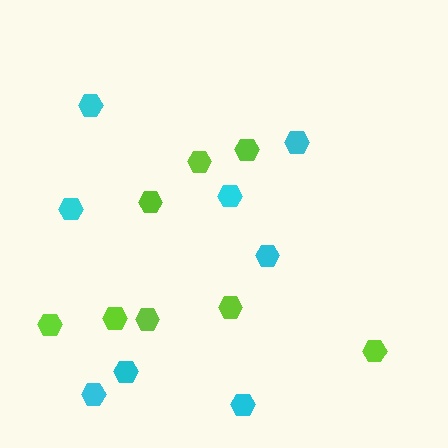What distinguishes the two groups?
There are 2 groups: one group of cyan hexagons (8) and one group of lime hexagons (8).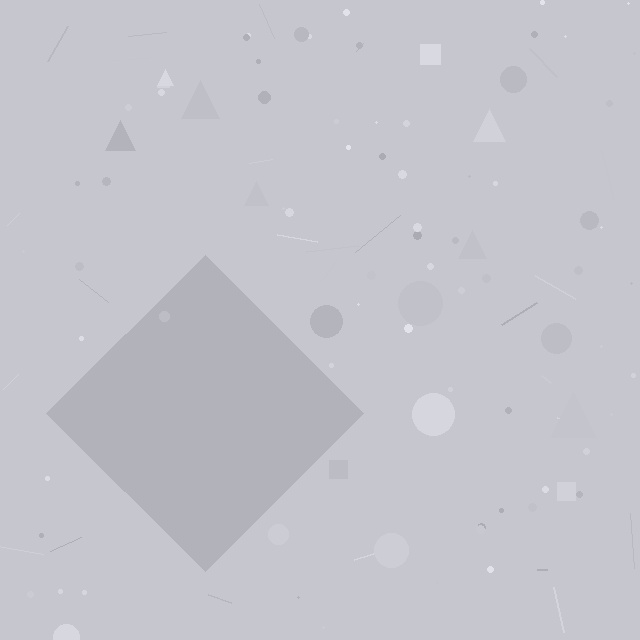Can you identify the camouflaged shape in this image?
The camouflaged shape is a diamond.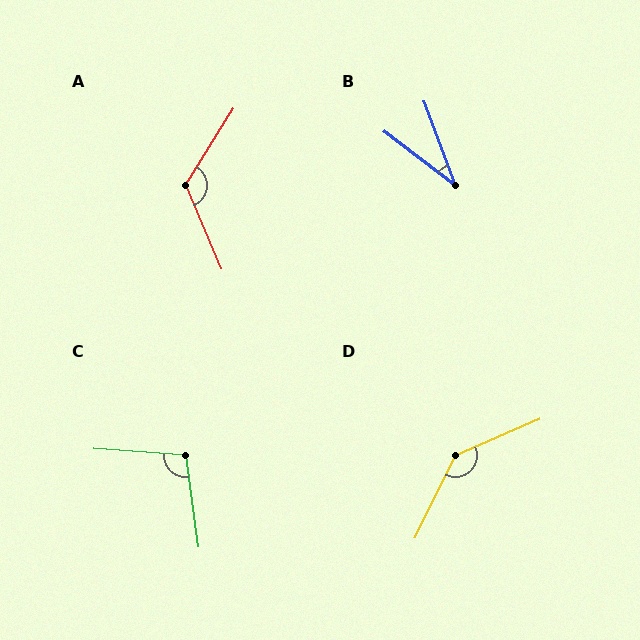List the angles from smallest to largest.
B (32°), C (101°), A (124°), D (139°).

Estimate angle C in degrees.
Approximately 101 degrees.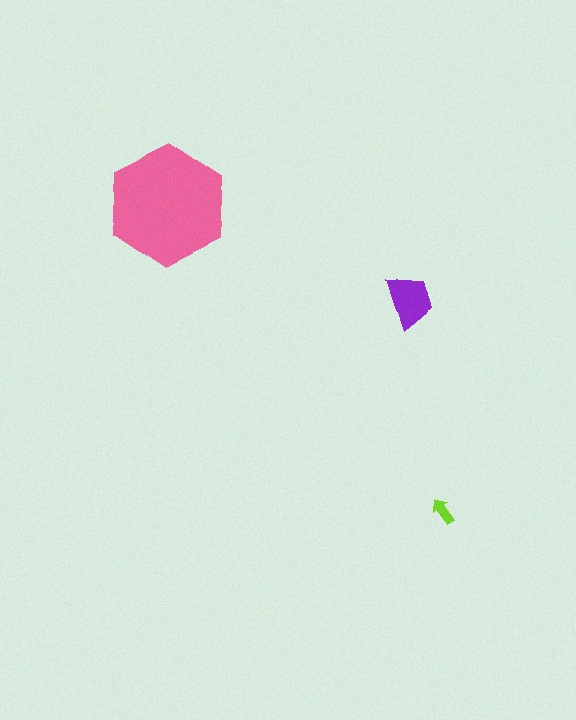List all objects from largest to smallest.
The pink hexagon, the purple trapezoid, the lime arrow.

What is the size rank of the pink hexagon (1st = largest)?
1st.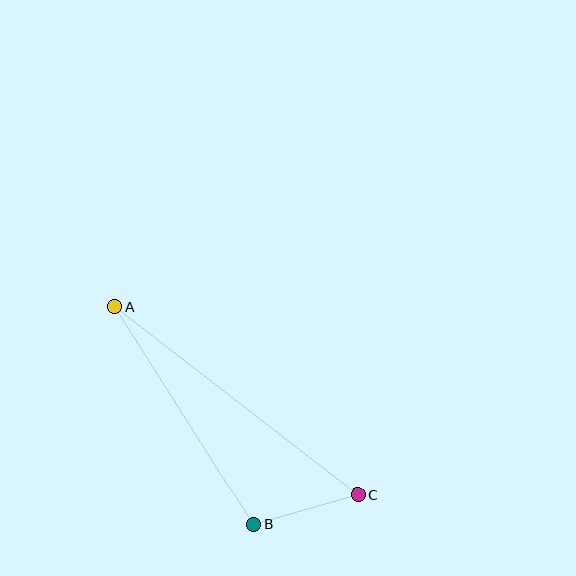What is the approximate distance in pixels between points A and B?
The distance between A and B is approximately 258 pixels.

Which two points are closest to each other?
Points B and C are closest to each other.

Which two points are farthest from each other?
Points A and C are farthest from each other.